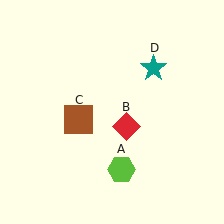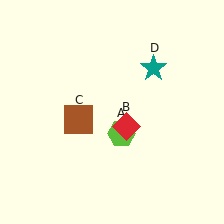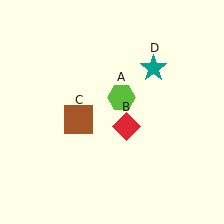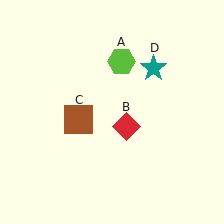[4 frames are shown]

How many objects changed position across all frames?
1 object changed position: lime hexagon (object A).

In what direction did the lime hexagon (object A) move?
The lime hexagon (object A) moved up.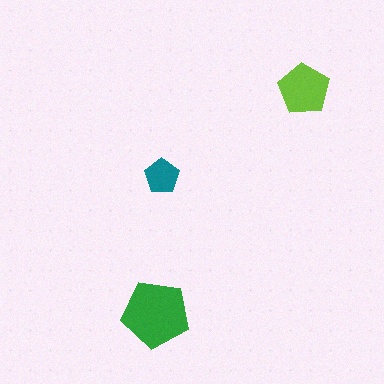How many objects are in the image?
There are 3 objects in the image.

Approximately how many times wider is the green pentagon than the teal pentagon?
About 2 times wider.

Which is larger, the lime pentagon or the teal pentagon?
The lime one.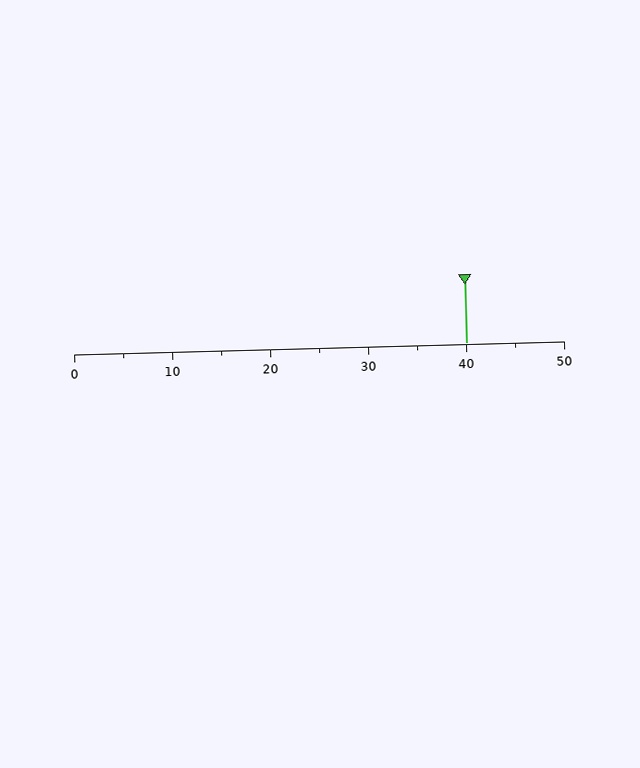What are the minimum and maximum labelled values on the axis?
The axis runs from 0 to 50.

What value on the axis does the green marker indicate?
The marker indicates approximately 40.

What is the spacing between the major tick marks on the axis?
The major ticks are spaced 10 apart.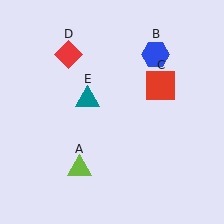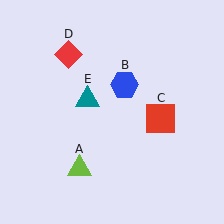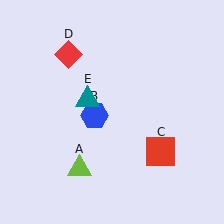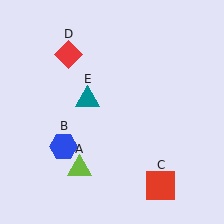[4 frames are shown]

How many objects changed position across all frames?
2 objects changed position: blue hexagon (object B), red square (object C).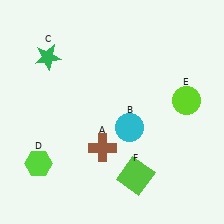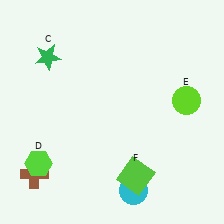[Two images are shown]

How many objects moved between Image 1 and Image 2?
2 objects moved between the two images.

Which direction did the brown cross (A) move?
The brown cross (A) moved left.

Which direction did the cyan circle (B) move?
The cyan circle (B) moved down.